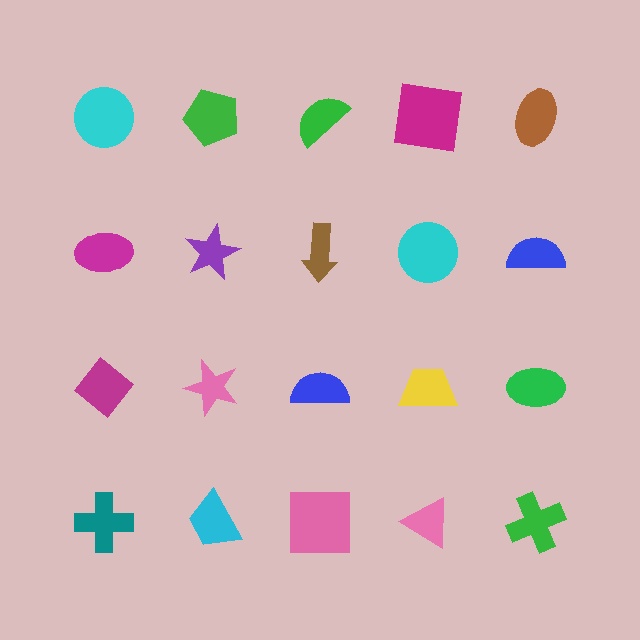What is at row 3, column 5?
A green ellipse.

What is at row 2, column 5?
A blue semicircle.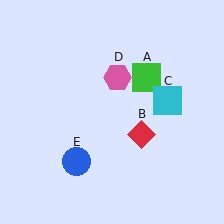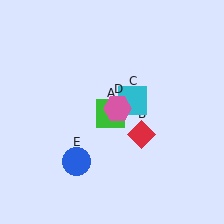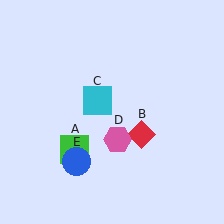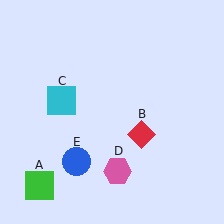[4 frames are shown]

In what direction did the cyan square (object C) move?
The cyan square (object C) moved left.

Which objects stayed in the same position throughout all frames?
Red diamond (object B) and blue circle (object E) remained stationary.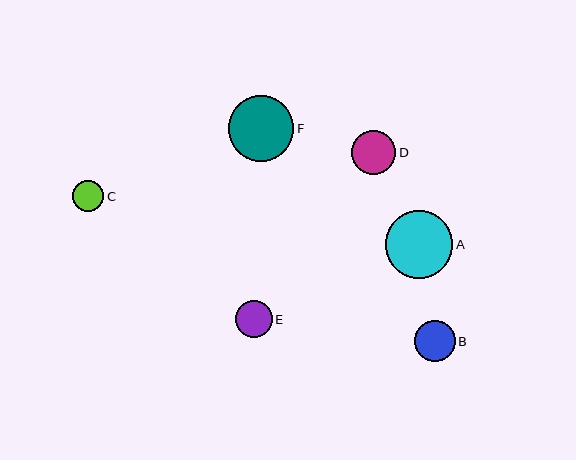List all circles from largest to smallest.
From largest to smallest: A, F, D, B, E, C.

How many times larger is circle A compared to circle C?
Circle A is approximately 2.2 times the size of circle C.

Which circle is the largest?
Circle A is the largest with a size of approximately 67 pixels.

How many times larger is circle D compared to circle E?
Circle D is approximately 1.2 times the size of circle E.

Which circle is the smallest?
Circle C is the smallest with a size of approximately 31 pixels.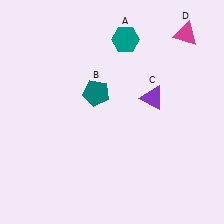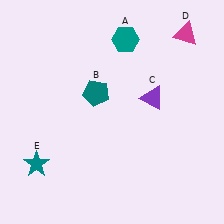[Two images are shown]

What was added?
A teal star (E) was added in Image 2.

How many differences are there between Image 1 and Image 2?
There is 1 difference between the two images.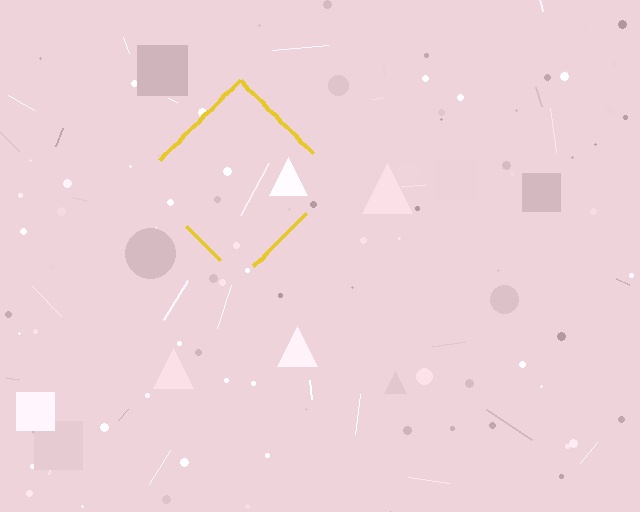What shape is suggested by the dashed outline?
The dashed outline suggests a diamond.